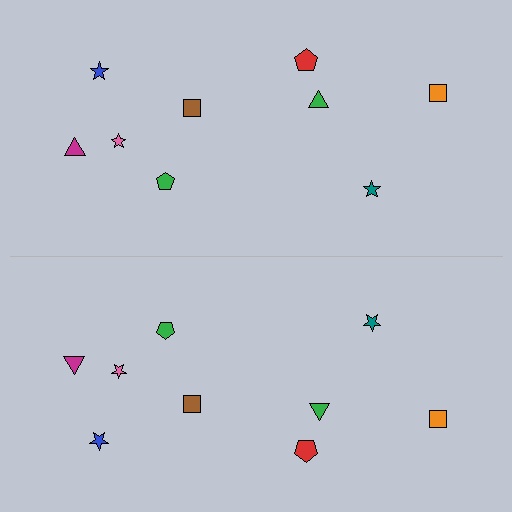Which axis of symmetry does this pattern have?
The pattern has a horizontal axis of symmetry running through the center of the image.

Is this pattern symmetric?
Yes, this pattern has bilateral (reflection) symmetry.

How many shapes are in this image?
There are 18 shapes in this image.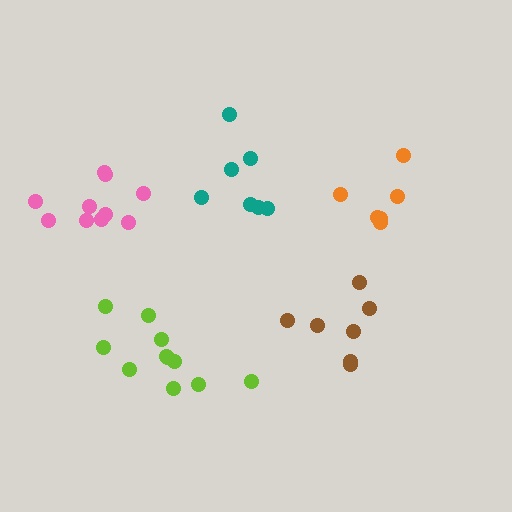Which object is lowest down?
The lime cluster is bottommost.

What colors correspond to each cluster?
The clusters are colored: orange, lime, brown, pink, teal.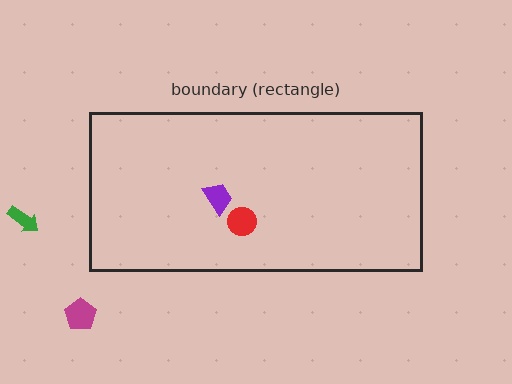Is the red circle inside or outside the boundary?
Inside.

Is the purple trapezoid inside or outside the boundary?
Inside.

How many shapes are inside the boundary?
2 inside, 2 outside.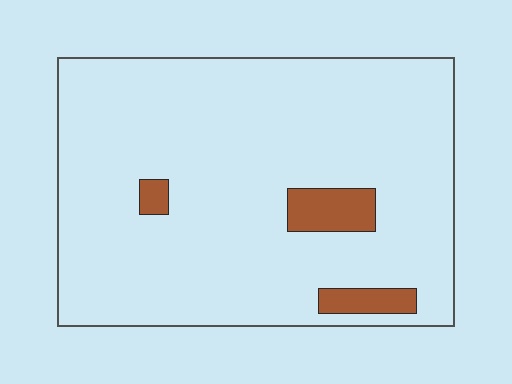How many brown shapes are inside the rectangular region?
3.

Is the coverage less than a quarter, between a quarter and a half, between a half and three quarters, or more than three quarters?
Less than a quarter.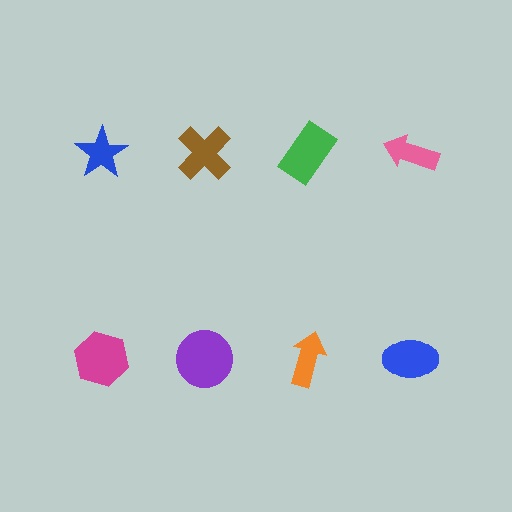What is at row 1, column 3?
A green rectangle.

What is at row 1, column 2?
A brown cross.